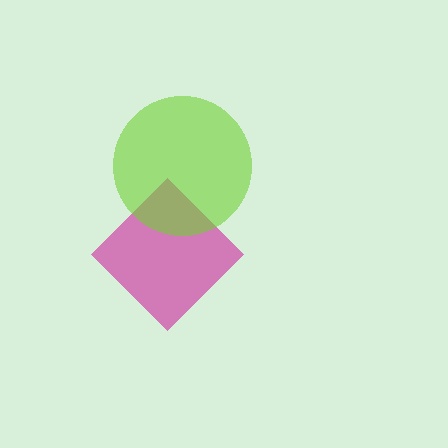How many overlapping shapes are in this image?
There are 2 overlapping shapes in the image.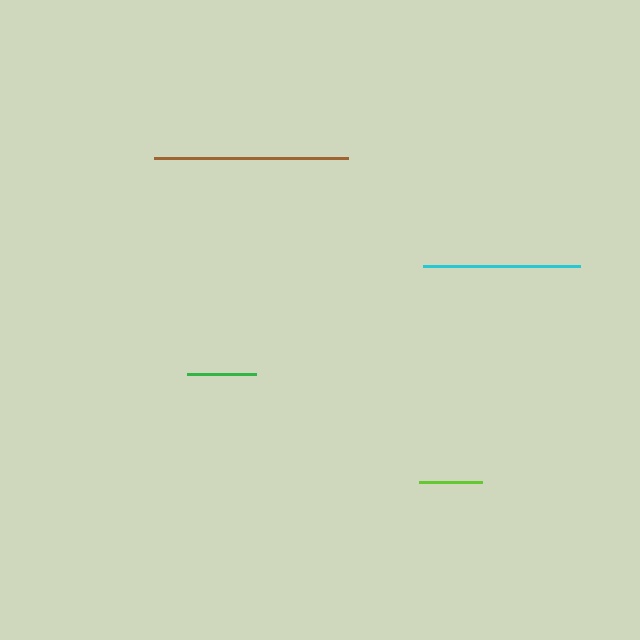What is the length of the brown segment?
The brown segment is approximately 194 pixels long.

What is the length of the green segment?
The green segment is approximately 69 pixels long.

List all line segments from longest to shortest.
From longest to shortest: brown, cyan, green, lime.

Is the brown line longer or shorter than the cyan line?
The brown line is longer than the cyan line.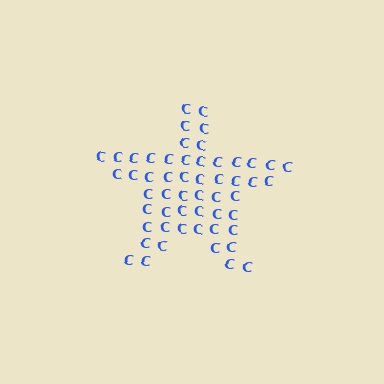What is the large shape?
The large shape is a star.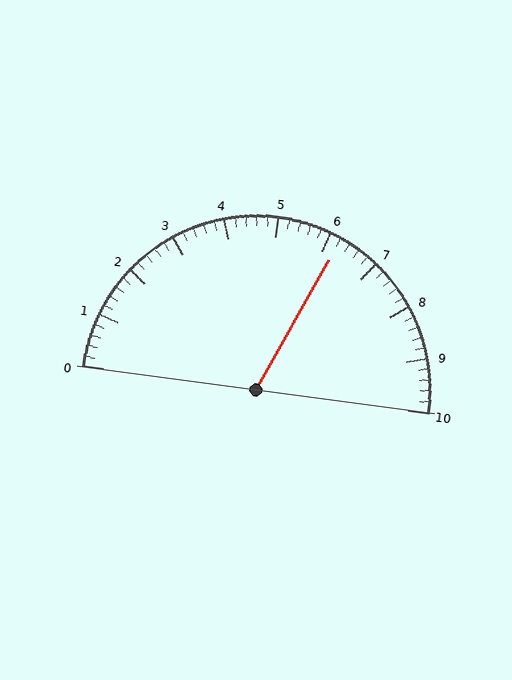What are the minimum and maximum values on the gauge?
The gauge ranges from 0 to 10.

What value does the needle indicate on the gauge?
The needle indicates approximately 6.2.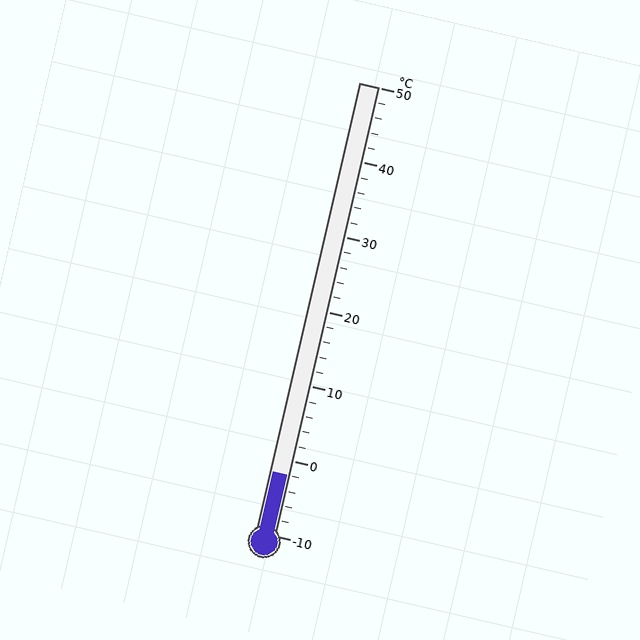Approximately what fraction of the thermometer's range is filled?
The thermometer is filled to approximately 15% of its range.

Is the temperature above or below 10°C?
The temperature is below 10°C.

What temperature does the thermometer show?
The thermometer shows approximately -2°C.